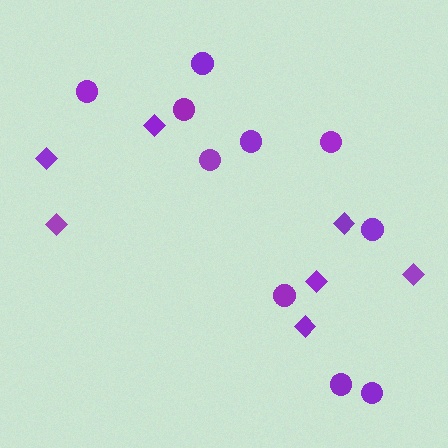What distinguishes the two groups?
There are 2 groups: one group of diamonds (7) and one group of circles (10).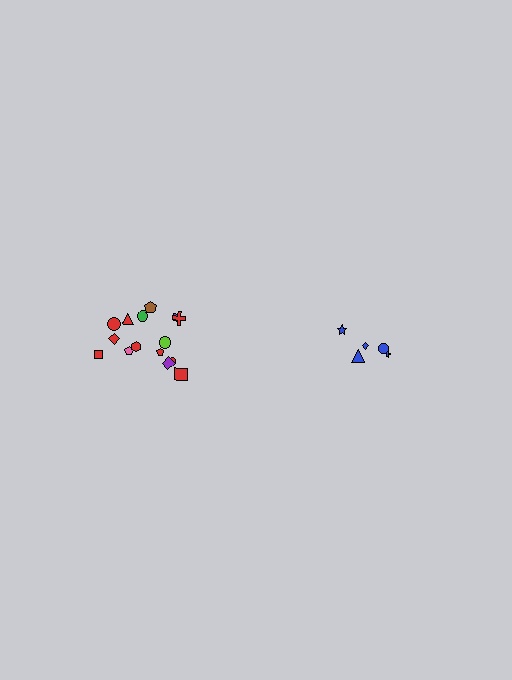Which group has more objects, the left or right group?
The left group.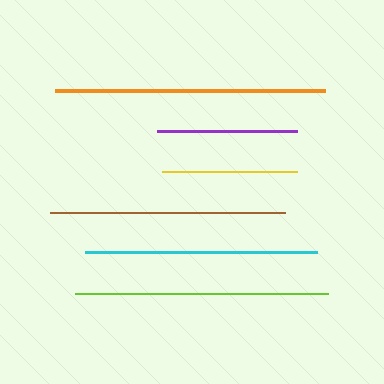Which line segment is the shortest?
The yellow line is the shortest at approximately 135 pixels.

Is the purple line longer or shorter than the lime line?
The lime line is longer than the purple line.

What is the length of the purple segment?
The purple segment is approximately 140 pixels long.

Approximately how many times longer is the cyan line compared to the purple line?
The cyan line is approximately 1.7 times the length of the purple line.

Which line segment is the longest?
The orange line is the longest at approximately 270 pixels.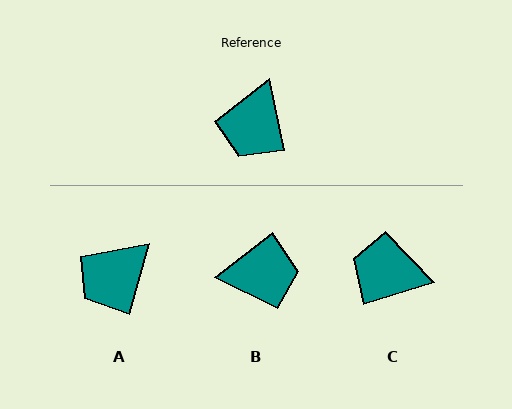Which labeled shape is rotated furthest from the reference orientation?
B, about 116 degrees away.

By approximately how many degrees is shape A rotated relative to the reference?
Approximately 28 degrees clockwise.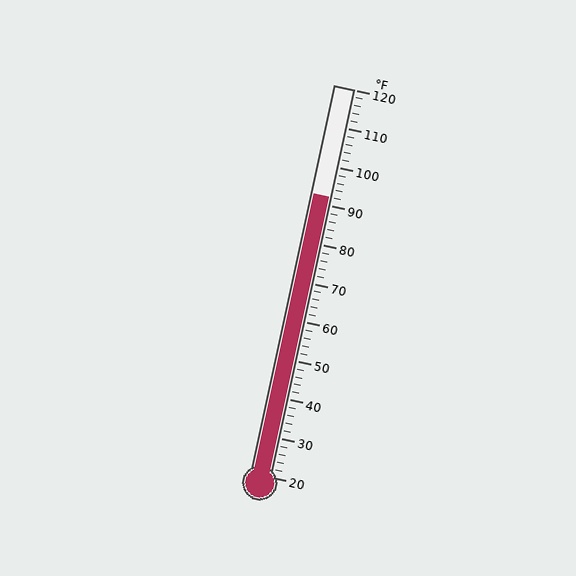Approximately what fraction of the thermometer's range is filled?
The thermometer is filled to approximately 70% of its range.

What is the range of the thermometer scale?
The thermometer scale ranges from 20°F to 120°F.